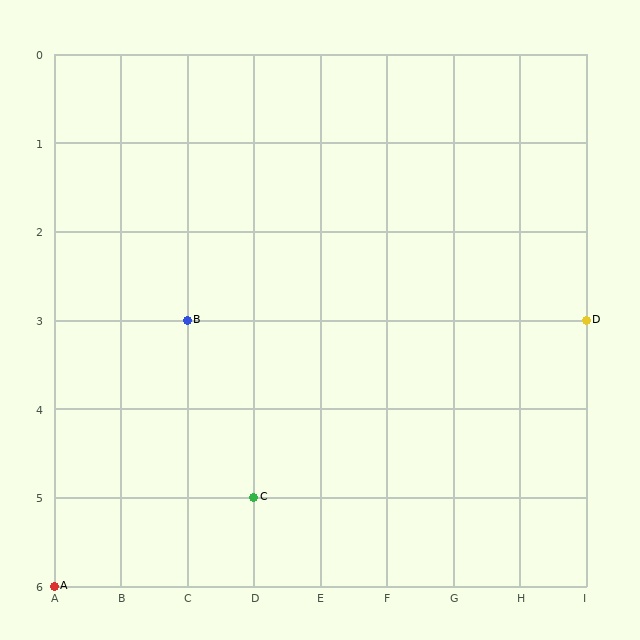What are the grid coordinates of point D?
Point D is at grid coordinates (I, 3).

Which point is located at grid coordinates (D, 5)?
Point C is at (D, 5).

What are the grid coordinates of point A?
Point A is at grid coordinates (A, 6).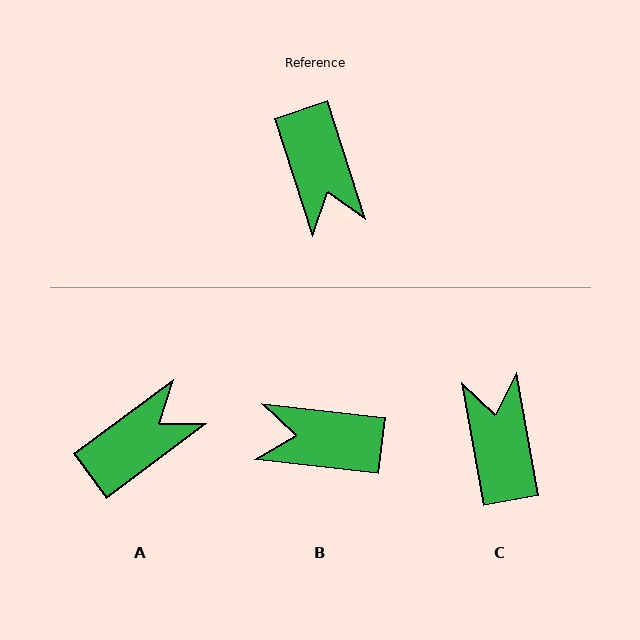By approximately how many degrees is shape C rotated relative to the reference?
Approximately 172 degrees counter-clockwise.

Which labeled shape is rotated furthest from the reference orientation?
C, about 172 degrees away.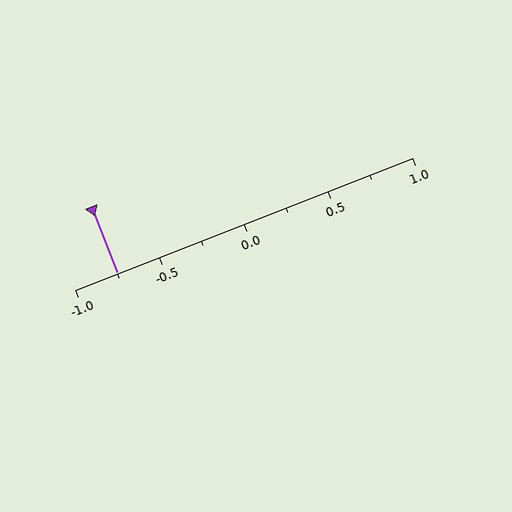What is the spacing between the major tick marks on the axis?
The major ticks are spaced 0.5 apart.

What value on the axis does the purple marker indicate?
The marker indicates approximately -0.75.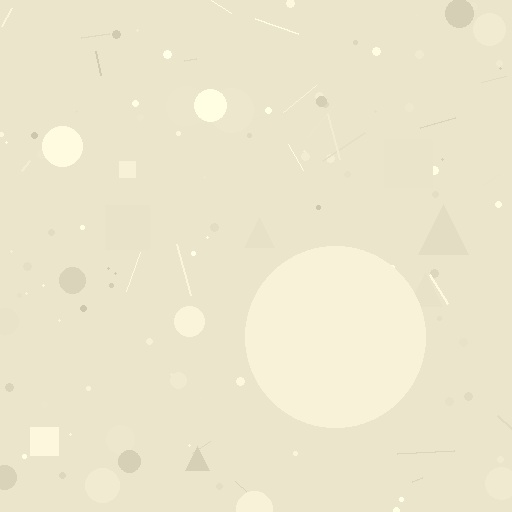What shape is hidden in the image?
A circle is hidden in the image.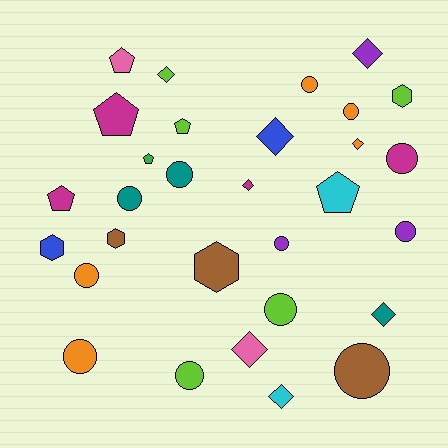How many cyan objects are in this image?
There are 2 cyan objects.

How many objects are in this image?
There are 30 objects.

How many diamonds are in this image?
There are 8 diamonds.